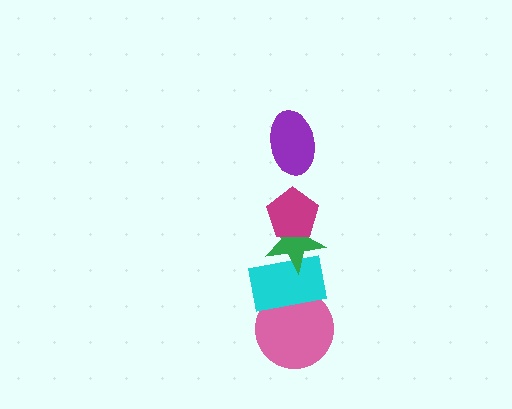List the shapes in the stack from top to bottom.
From top to bottom: the purple ellipse, the magenta pentagon, the green star, the cyan rectangle, the pink circle.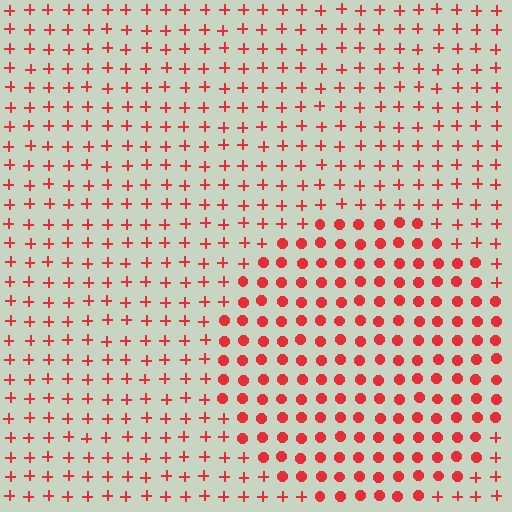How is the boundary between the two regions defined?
The boundary is defined by a change in element shape: circles inside vs. plus signs outside. All elements share the same color and spacing.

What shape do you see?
I see a circle.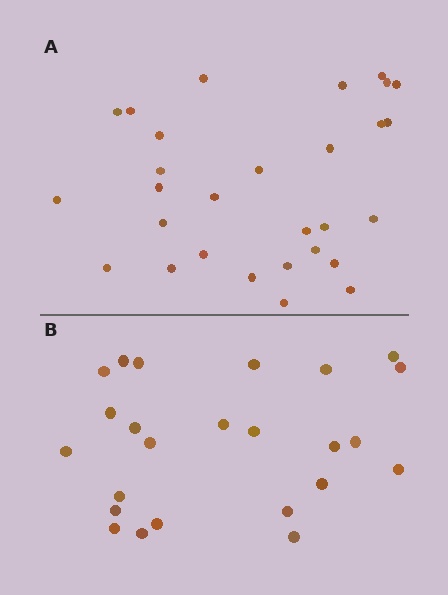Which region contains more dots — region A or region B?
Region A (the top region) has more dots.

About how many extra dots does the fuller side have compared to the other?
Region A has about 5 more dots than region B.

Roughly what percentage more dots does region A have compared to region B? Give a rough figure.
About 20% more.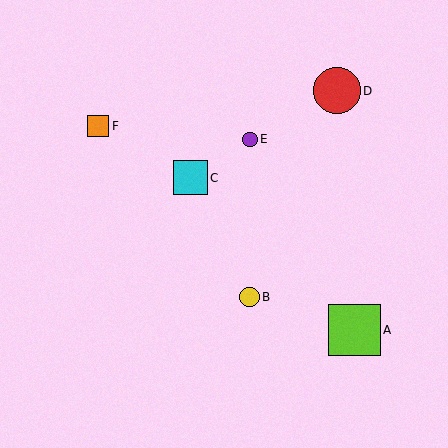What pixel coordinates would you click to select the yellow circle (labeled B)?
Click at (250, 297) to select the yellow circle B.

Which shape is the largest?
The lime square (labeled A) is the largest.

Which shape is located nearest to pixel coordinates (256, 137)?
The purple circle (labeled E) at (250, 139) is nearest to that location.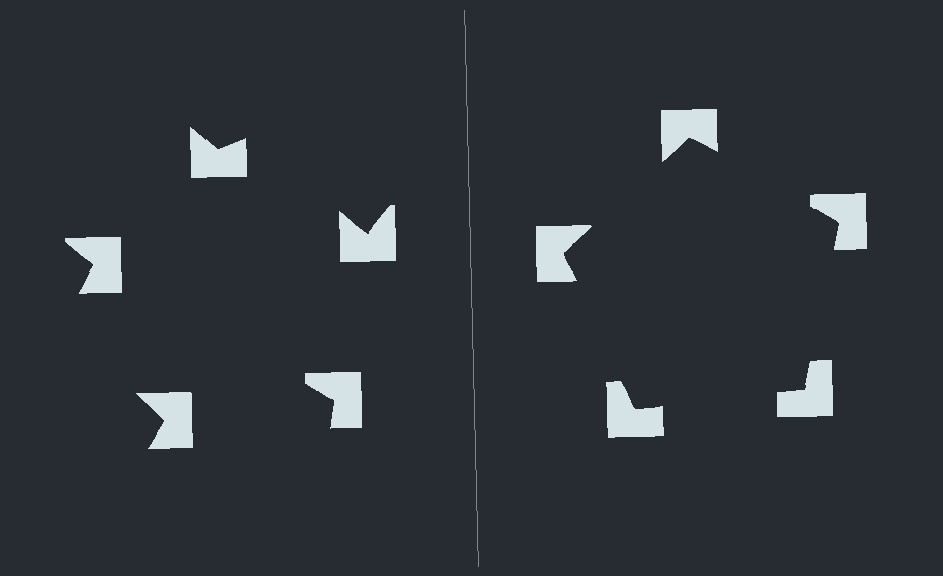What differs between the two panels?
The notched squares are positioned identically on both sides; only the wedge orientations differ. On the right they align to a pentagon; on the left they are misaligned.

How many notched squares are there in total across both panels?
10 — 5 on each side.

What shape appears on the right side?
An illusory pentagon.